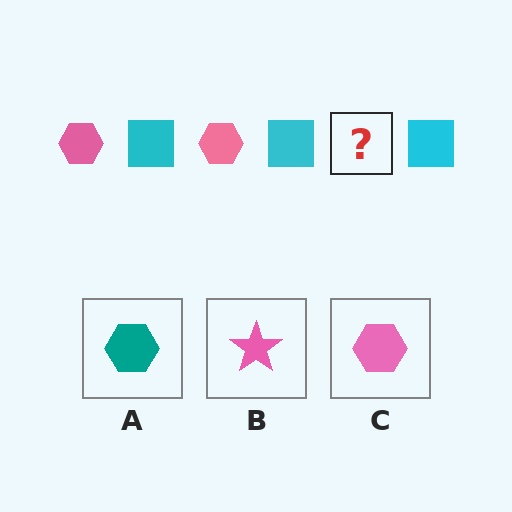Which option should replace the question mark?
Option C.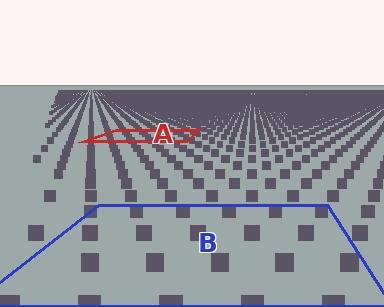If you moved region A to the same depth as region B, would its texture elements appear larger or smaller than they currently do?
They would appear larger. At a closer depth, the same texture elements are projected at a bigger on-screen size.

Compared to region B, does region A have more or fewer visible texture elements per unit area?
Region A has more texture elements per unit area — they are packed more densely because it is farther away.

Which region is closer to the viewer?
Region B is closer. The texture elements there are larger and more spread out.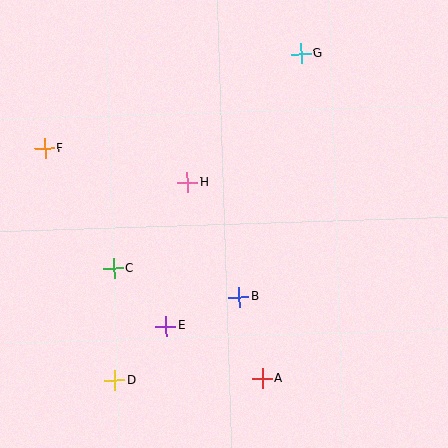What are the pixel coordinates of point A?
Point A is at (262, 379).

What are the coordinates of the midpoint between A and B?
The midpoint between A and B is at (251, 338).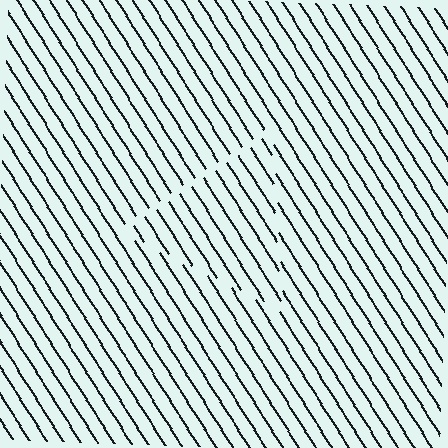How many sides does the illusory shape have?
3 sides — the line-ends trace a triangle.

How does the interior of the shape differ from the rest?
The interior of the shape contains the same grating, shifted by half a period — the contour is defined by the phase discontinuity where line-ends from the inner and outer gratings abut.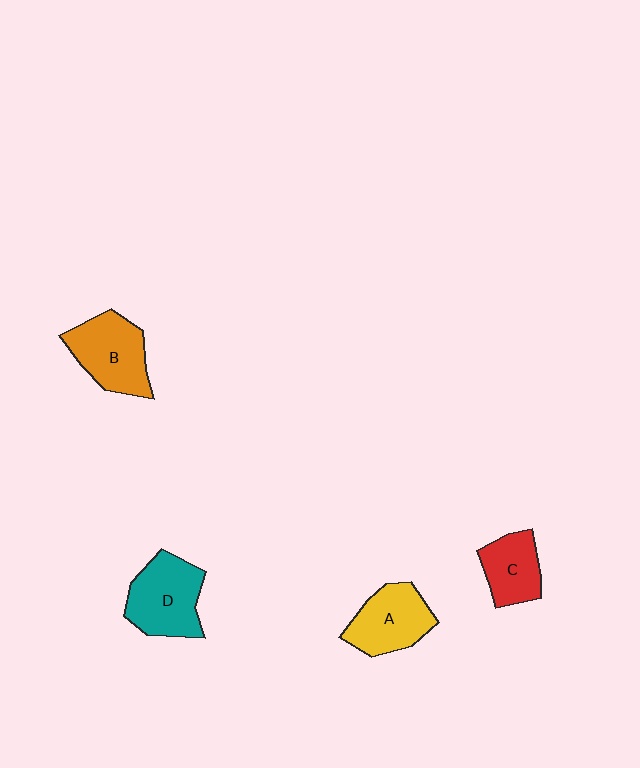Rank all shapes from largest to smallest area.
From largest to smallest: D (teal), B (orange), A (yellow), C (red).